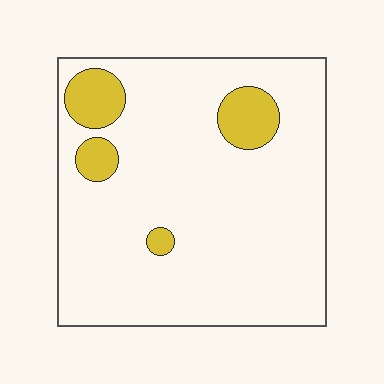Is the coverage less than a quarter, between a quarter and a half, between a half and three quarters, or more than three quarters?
Less than a quarter.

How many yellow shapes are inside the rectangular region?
4.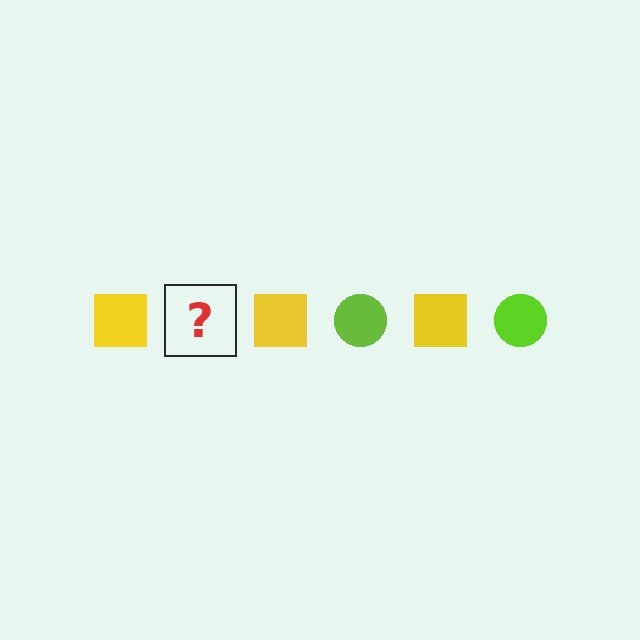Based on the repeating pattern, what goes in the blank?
The blank should be a lime circle.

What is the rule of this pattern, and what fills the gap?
The rule is that the pattern alternates between yellow square and lime circle. The gap should be filled with a lime circle.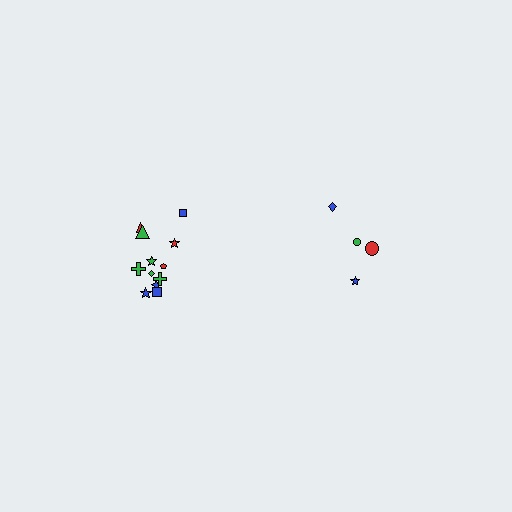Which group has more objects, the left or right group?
The left group.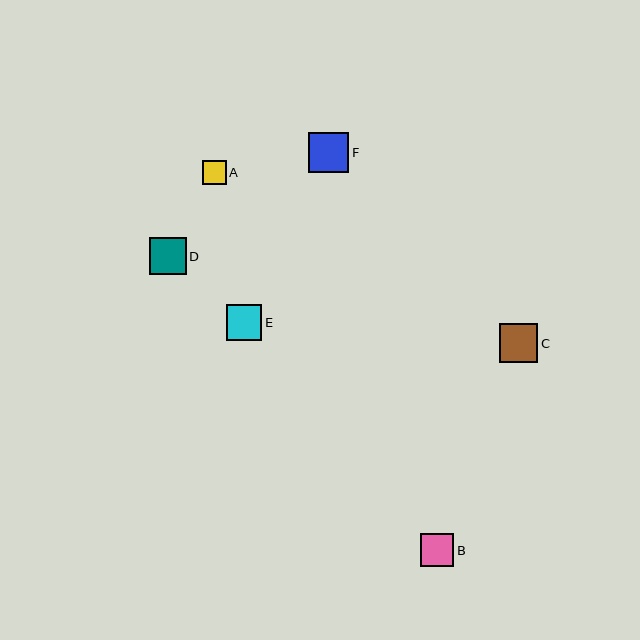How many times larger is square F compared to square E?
Square F is approximately 1.1 times the size of square E.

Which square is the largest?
Square F is the largest with a size of approximately 40 pixels.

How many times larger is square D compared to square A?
Square D is approximately 1.6 times the size of square A.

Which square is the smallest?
Square A is the smallest with a size of approximately 24 pixels.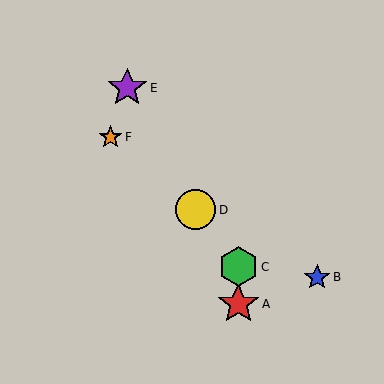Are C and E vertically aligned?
No, C is at x≈238 and E is at x≈127.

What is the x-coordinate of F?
Object F is at x≈110.